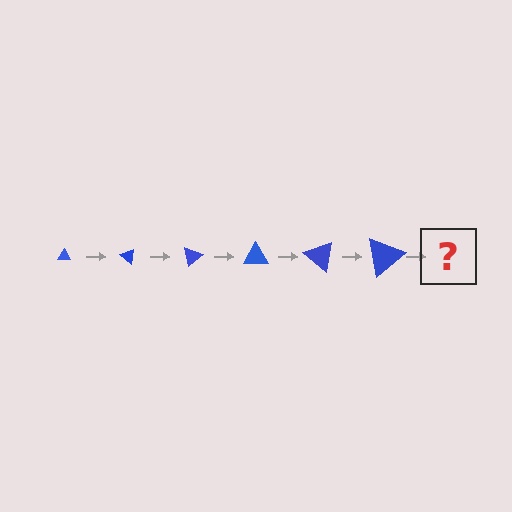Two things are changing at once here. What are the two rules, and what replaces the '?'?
The two rules are that the triangle grows larger each step and it rotates 40 degrees each step. The '?' should be a triangle, larger than the previous one and rotated 240 degrees from the start.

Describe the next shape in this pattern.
It should be a triangle, larger than the previous one and rotated 240 degrees from the start.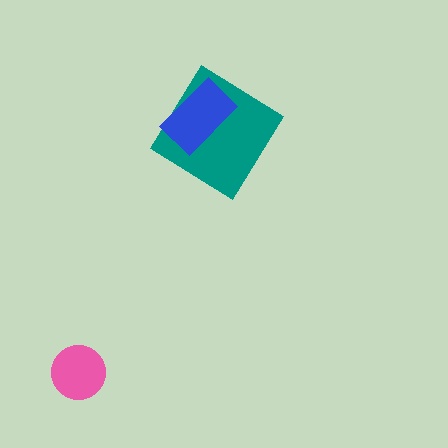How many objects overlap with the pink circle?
0 objects overlap with the pink circle.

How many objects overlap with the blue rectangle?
1 object overlaps with the blue rectangle.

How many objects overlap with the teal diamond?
1 object overlaps with the teal diamond.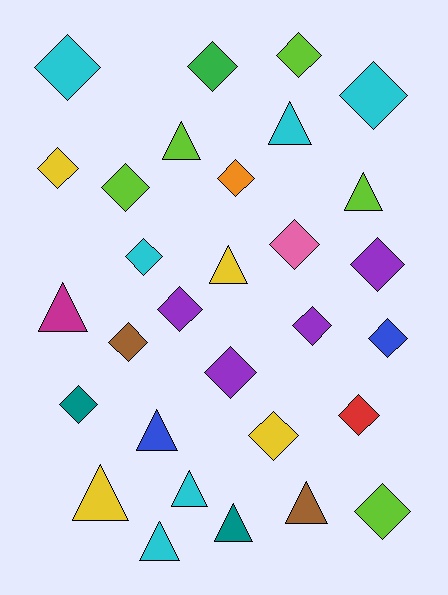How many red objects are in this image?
There is 1 red object.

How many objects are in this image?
There are 30 objects.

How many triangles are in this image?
There are 11 triangles.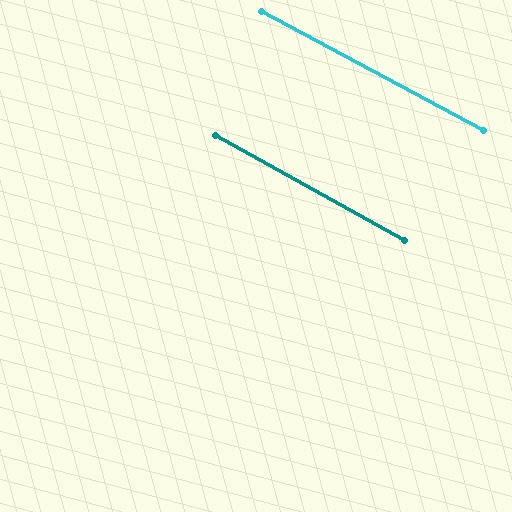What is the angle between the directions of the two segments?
Approximately 1 degree.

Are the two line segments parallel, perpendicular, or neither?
Parallel — their directions differ by only 0.9°.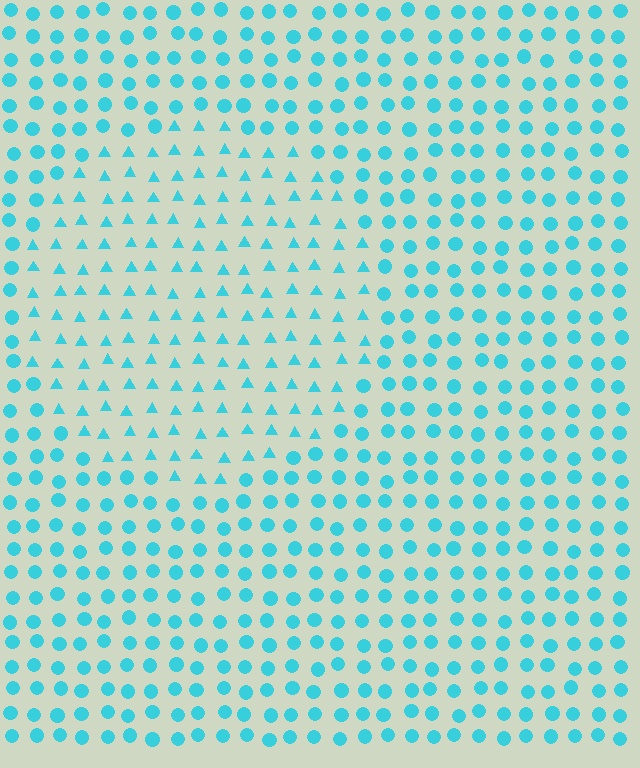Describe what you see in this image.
The image is filled with small cyan elements arranged in a uniform grid. A circle-shaped region contains triangles, while the surrounding area contains circles. The boundary is defined purely by the change in element shape.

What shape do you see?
I see a circle.